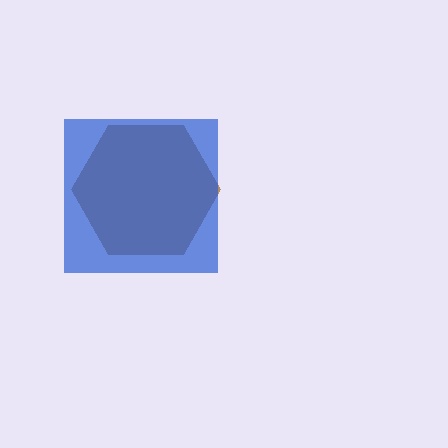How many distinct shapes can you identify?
There are 2 distinct shapes: a brown hexagon, a blue square.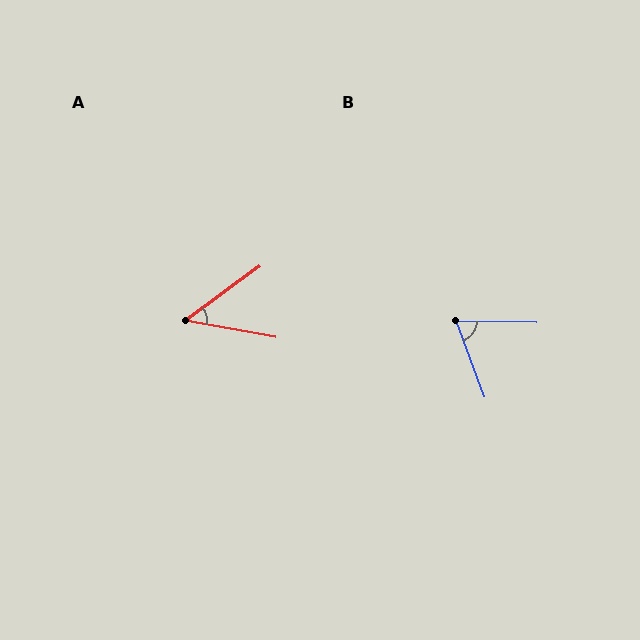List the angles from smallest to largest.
A (46°), B (68°).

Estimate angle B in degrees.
Approximately 68 degrees.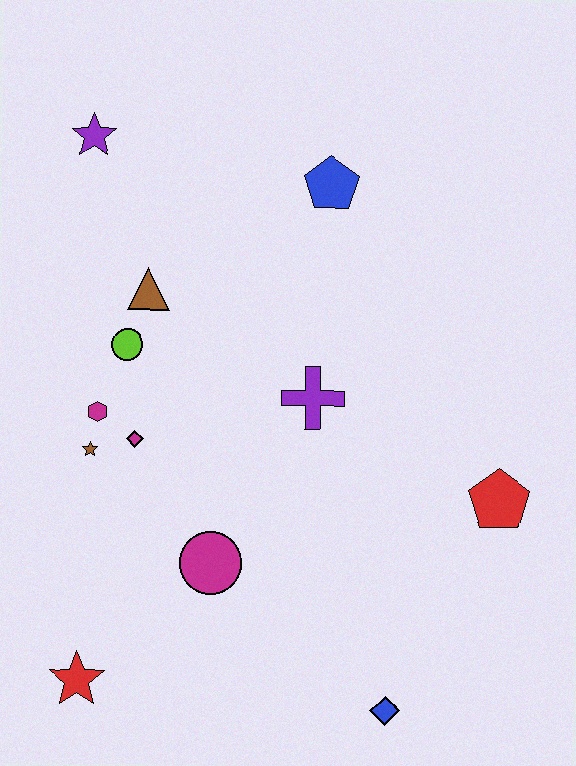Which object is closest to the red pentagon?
The purple cross is closest to the red pentagon.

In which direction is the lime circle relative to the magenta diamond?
The lime circle is above the magenta diamond.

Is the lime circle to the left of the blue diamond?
Yes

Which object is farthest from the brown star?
The red pentagon is farthest from the brown star.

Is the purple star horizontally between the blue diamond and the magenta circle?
No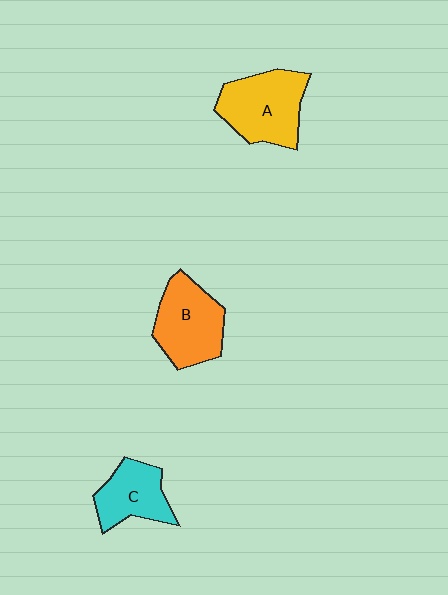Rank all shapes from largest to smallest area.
From largest to smallest: A (yellow), B (orange), C (cyan).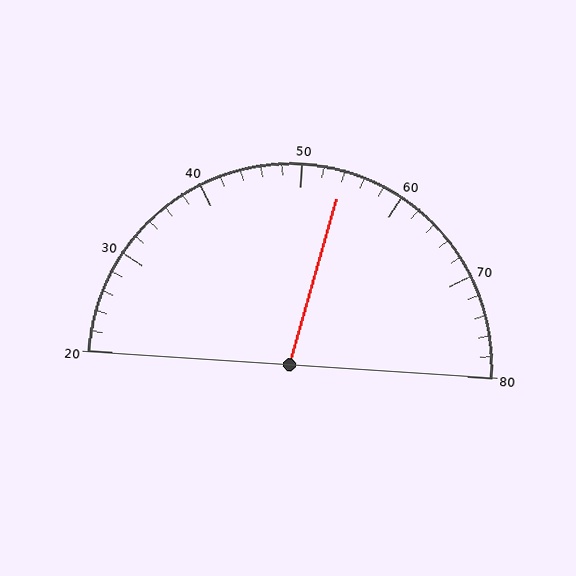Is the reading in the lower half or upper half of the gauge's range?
The reading is in the upper half of the range (20 to 80).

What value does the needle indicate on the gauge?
The needle indicates approximately 54.